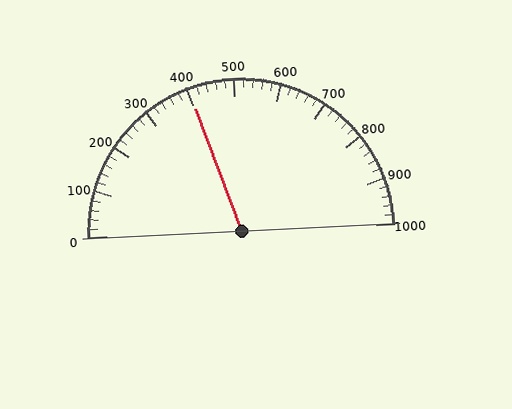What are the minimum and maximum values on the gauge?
The gauge ranges from 0 to 1000.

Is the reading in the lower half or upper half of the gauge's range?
The reading is in the lower half of the range (0 to 1000).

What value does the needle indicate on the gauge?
The needle indicates approximately 400.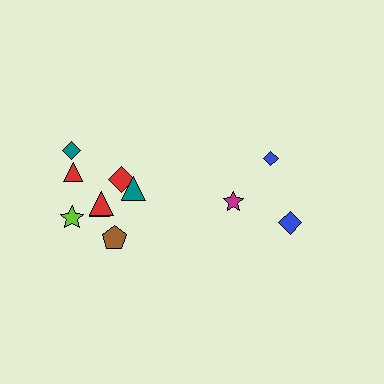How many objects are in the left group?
There are 8 objects.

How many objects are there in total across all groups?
There are 11 objects.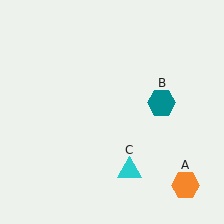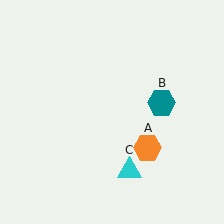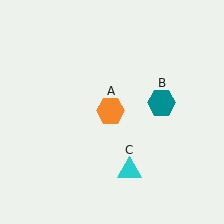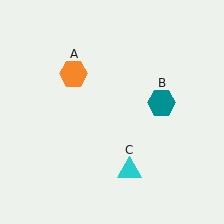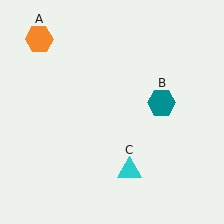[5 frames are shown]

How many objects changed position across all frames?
1 object changed position: orange hexagon (object A).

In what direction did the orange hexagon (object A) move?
The orange hexagon (object A) moved up and to the left.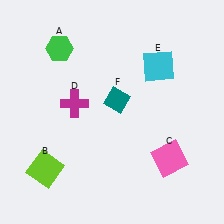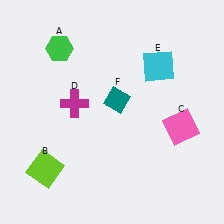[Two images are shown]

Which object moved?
The pink square (C) moved up.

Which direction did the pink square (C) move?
The pink square (C) moved up.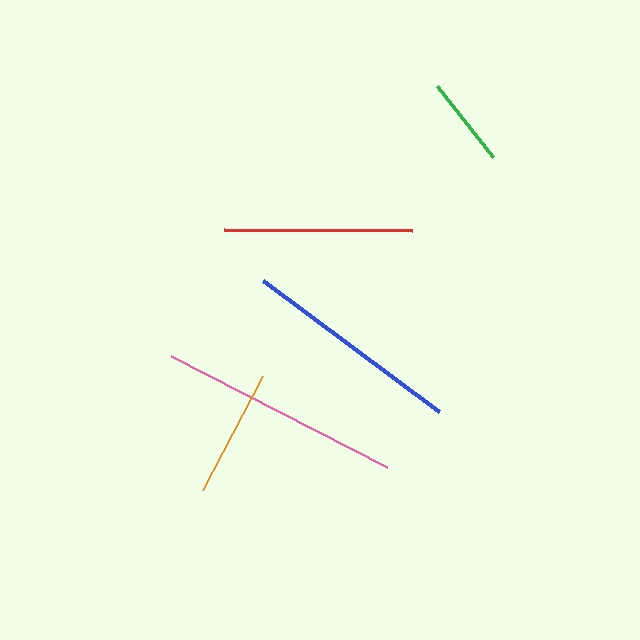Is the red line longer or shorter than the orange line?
The red line is longer than the orange line.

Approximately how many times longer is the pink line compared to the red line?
The pink line is approximately 1.3 times the length of the red line.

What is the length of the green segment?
The green segment is approximately 90 pixels long.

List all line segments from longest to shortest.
From longest to shortest: pink, blue, red, orange, green.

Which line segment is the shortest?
The green line is the shortest at approximately 90 pixels.